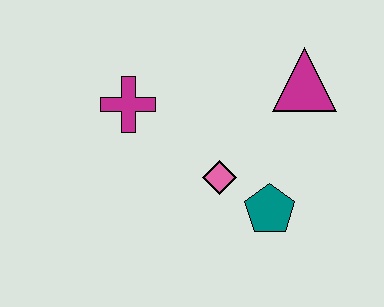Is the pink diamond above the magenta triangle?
No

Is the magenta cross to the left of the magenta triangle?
Yes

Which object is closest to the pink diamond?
The teal pentagon is closest to the pink diamond.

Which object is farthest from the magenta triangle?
The magenta cross is farthest from the magenta triangle.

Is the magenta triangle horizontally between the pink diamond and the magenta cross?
No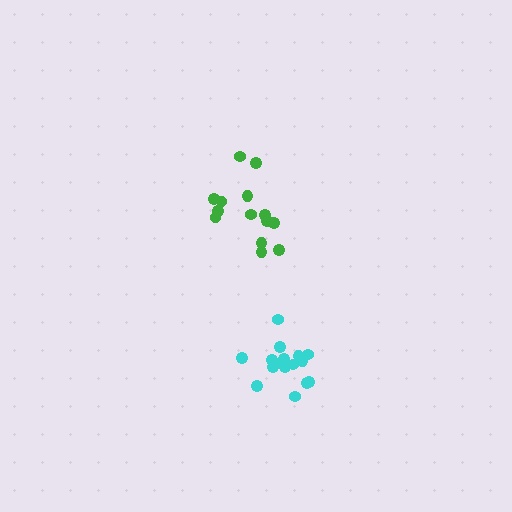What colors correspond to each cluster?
The clusters are colored: green, cyan.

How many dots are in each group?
Group 1: 14 dots, Group 2: 16 dots (30 total).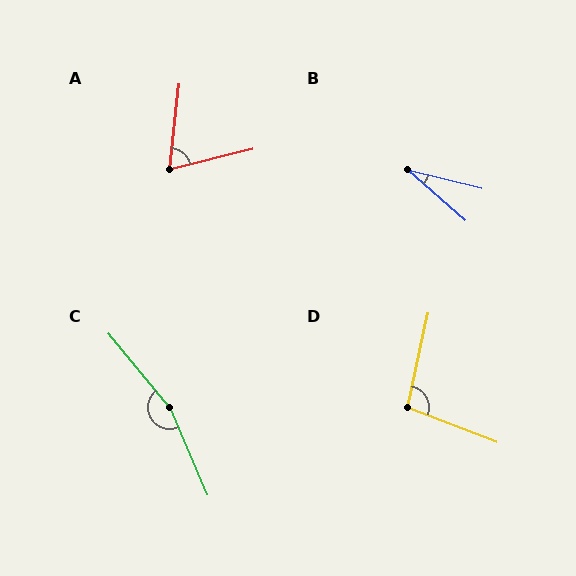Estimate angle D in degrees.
Approximately 99 degrees.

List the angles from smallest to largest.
B (27°), A (70°), D (99°), C (164°).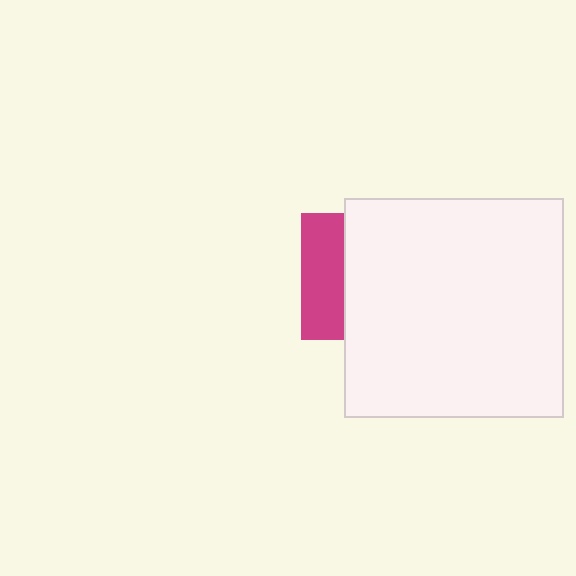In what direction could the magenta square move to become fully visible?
The magenta square could move left. That would shift it out from behind the white square entirely.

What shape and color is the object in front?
The object in front is a white square.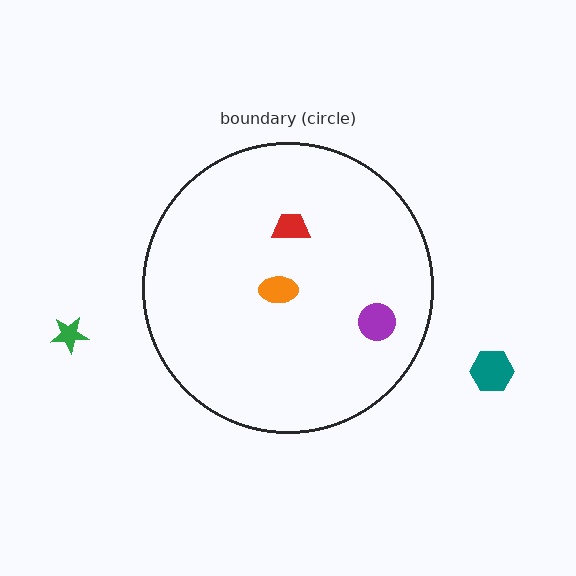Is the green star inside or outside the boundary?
Outside.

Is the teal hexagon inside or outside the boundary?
Outside.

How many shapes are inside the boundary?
4 inside, 2 outside.